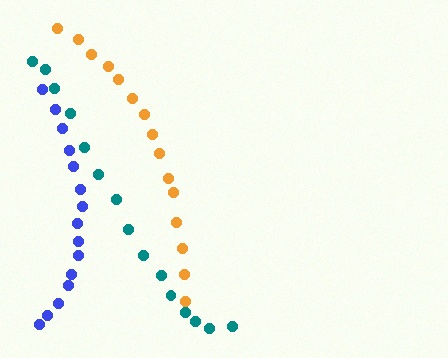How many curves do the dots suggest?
There are 3 distinct paths.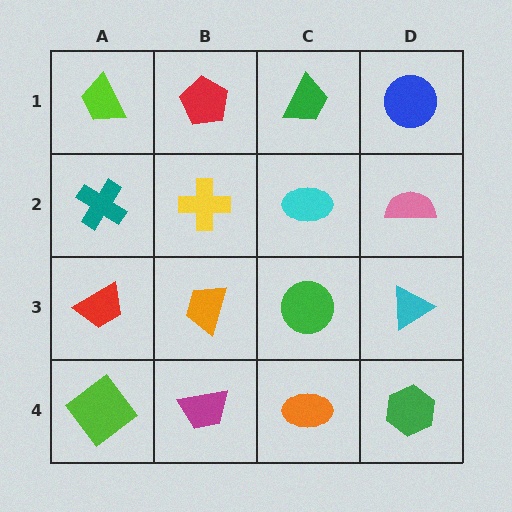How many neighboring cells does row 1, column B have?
3.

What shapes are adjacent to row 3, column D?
A pink semicircle (row 2, column D), a green hexagon (row 4, column D), a green circle (row 3, column C).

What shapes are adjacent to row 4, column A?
A red trapezoid (row 3, column A), a magenta trapezoid (row 4, column B).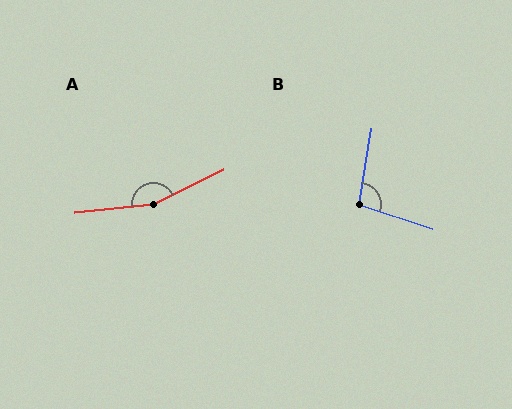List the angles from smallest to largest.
B (99°), A (160°).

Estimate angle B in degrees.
Approximately 99 degrees.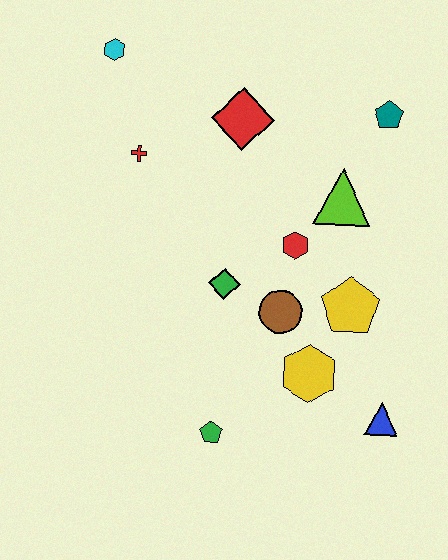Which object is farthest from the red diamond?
The blue triangle is farthest from the red diamond.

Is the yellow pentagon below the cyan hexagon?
Yes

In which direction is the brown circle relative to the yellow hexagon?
The brown circle is above the yellow hexagon.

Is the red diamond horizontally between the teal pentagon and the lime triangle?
No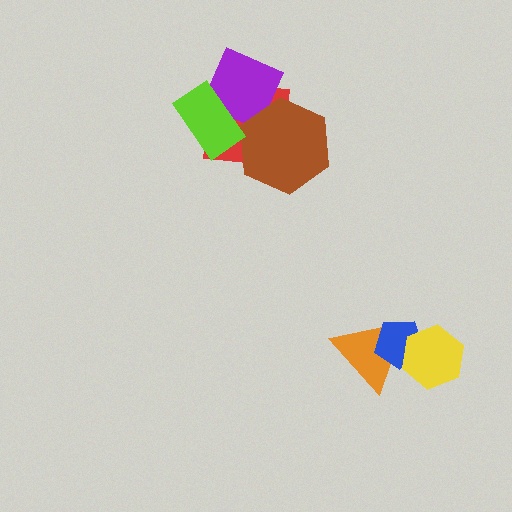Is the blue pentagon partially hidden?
Yes, it is partially covered by another shape.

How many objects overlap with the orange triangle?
2 objects overlap with the orange triangle.